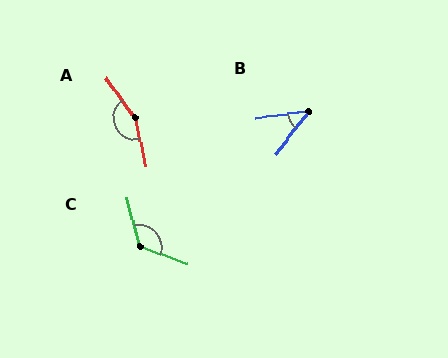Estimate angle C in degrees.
Approximately 126 degrees.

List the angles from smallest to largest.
B (44°), C (126°), A (158°).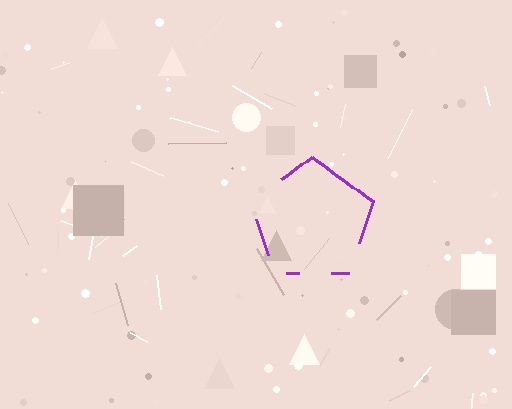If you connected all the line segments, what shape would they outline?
They would outline a pentagon.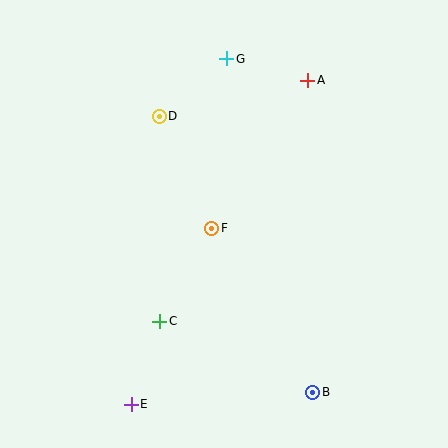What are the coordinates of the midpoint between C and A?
The midpoint between C and A is at (234, 201).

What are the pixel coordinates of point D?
Point D is at (159, 116).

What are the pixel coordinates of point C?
Point C is at (160, 321).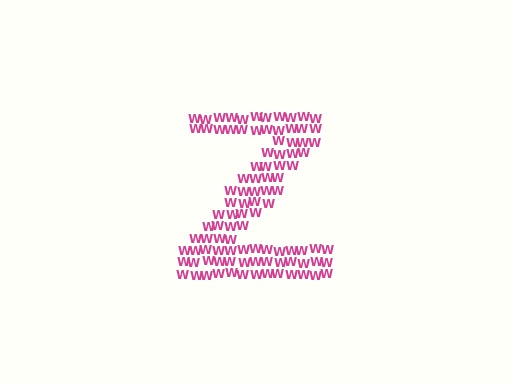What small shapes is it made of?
It is made of small letter W's.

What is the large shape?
The large shape is the letter Z.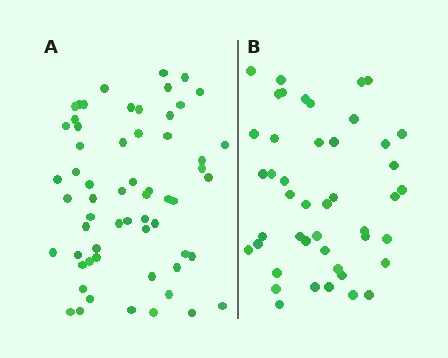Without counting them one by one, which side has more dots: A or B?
Region A (the left region) has more dots.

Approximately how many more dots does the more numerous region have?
Region A has approximately 15 more dots than region B.